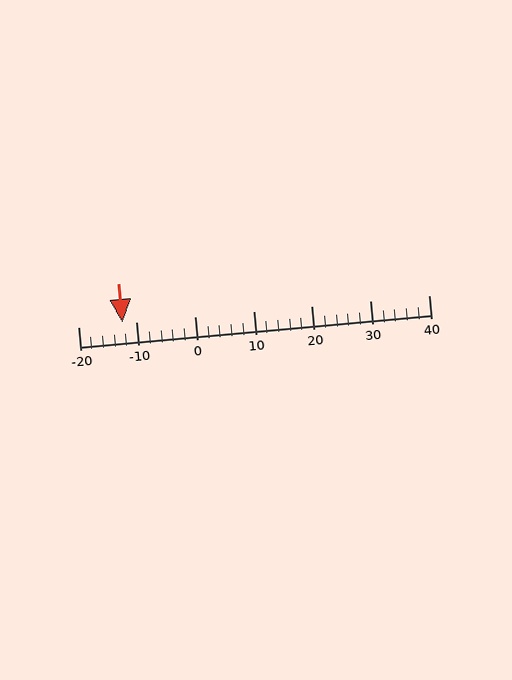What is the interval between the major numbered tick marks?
The major tick marks are spaced 10 units apart.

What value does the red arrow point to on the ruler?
The red arrow points to approximately -12.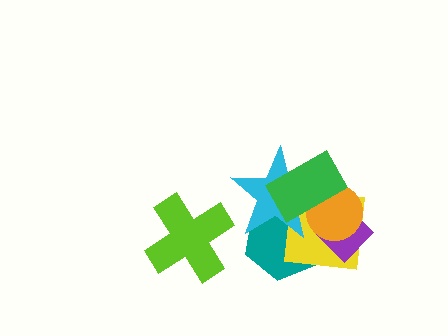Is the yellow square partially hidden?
Yes, it is partially covered by another shape.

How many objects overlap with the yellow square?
5 objects overlap with the yellow square.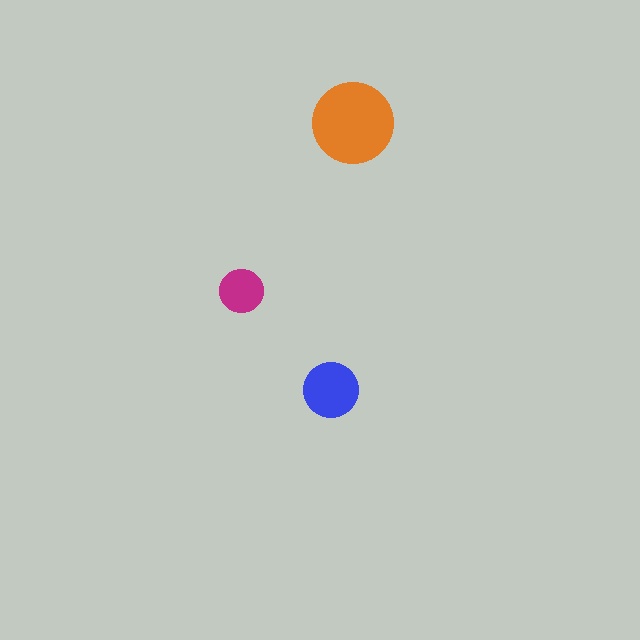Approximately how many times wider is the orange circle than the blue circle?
About 1.5 times wider.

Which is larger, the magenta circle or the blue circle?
The blue one.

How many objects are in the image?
There are 3 objects in the image.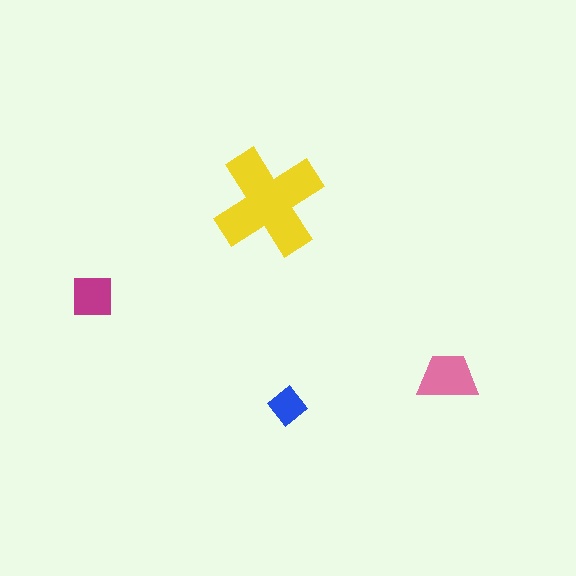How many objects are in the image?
There are 4 objects in the image.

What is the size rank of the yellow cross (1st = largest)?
1st.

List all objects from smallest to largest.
The blue diamond, the magenta square, the pink trapezoid, the yellow cross.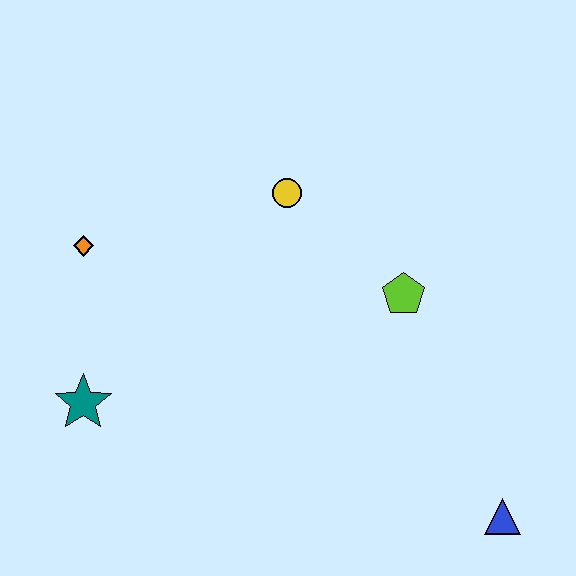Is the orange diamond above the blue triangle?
Yes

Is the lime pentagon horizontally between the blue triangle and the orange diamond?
Yes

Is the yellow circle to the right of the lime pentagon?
No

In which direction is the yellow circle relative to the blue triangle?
The yellow circle is above the blue triangle.